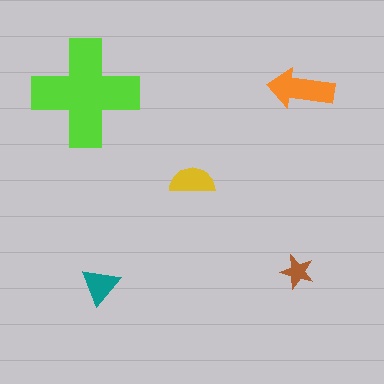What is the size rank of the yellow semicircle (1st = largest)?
3rd.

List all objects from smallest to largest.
The brown star, the teal triangle, the yellow semicircle, the orange arrow, the lime cross.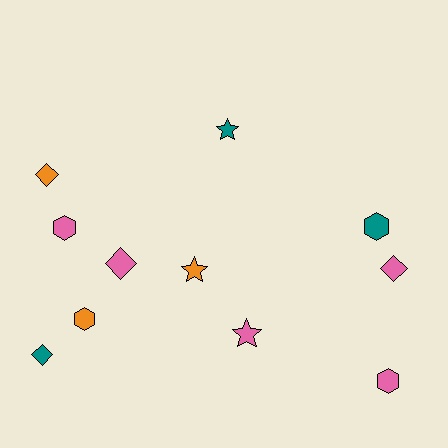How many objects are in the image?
There are 11 objects.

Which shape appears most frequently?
Diamond, with 4 objects.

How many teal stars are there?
There is 1 teal star.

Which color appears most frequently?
Pink, with 5 objects.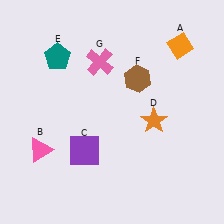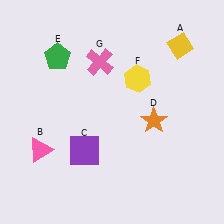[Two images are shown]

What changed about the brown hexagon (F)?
In Image 1, F is brown. In Image 2, it changed to yellow.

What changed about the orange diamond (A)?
In Image 1, A is orange. In Image 2, it changed to yellow.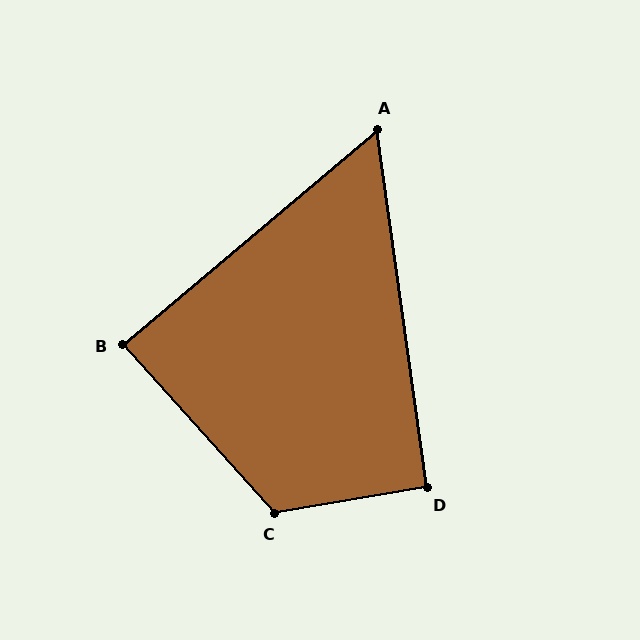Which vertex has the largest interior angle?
C, at approximately 122 degrees.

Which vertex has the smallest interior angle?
A, at approximately 58 degrees.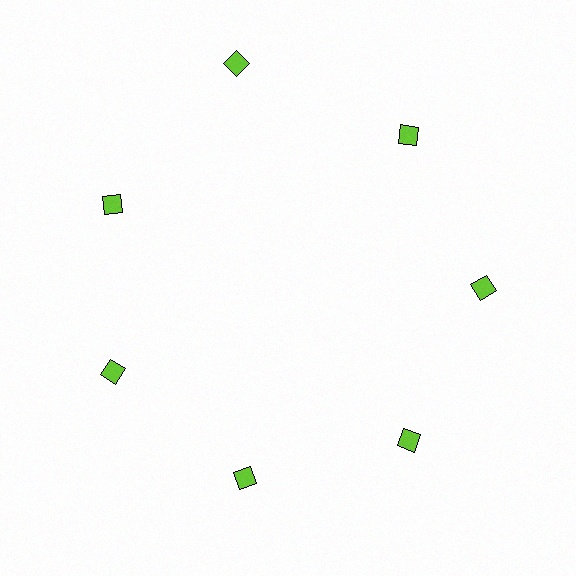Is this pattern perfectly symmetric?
No. The 7 lime diamonds are arranged in a ring, but one element near the 12 o'clock position is pushed outward from the center, breaking the 7-fold rotational symmetry.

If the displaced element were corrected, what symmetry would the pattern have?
It would have 7-fold rotational symmetry — the pattern would map onto itself every 51 degrees.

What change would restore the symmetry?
The symmetry would be restored by moving it inward, back onto the ring so that all 7 diamonds sit at equal angles and equal distance from the center.